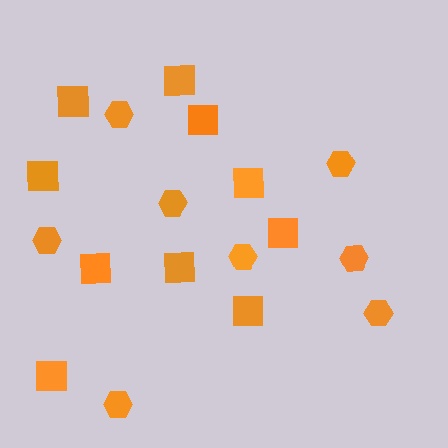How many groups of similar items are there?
There are 2 groups: one group of squares (10) and one group of hexagons (8).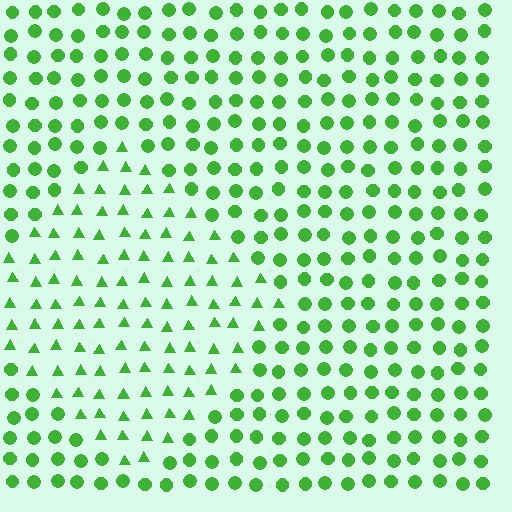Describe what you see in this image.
The image is filled with small green elements arranged in a uniform grid. A diamond-shaped region contains triangles, while the surrounding area contains circles. The boundary is defined purely by the change in element shape.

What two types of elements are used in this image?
The image uses triangles inside the diamond region and circles outside it.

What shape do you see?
I see a diamond.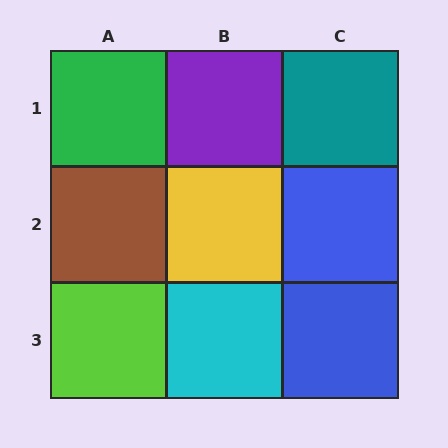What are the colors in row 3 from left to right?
Lime, cyan, blue.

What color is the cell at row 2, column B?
Yellow.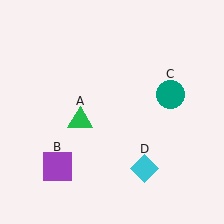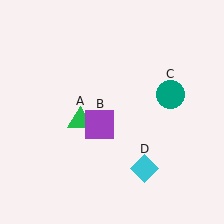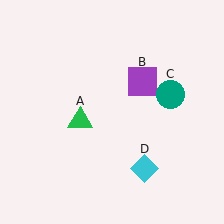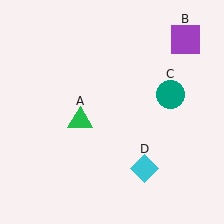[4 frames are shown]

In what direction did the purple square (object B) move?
The purple square (object B) moved up and to the right.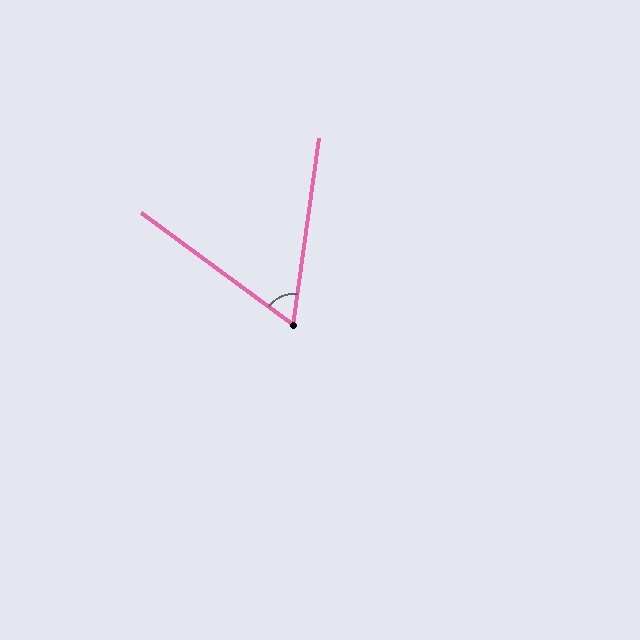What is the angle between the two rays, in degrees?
Approximately 62 degrees.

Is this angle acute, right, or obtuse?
It is acute.